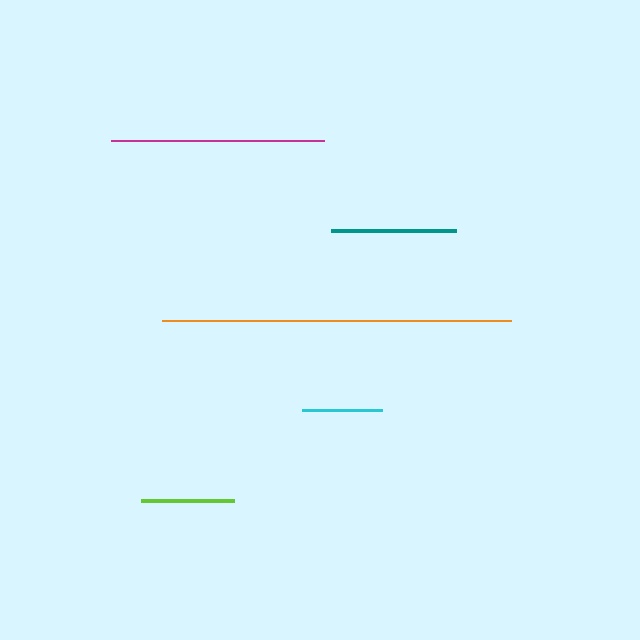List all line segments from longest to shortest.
From longest to shortest: orange, magenta, teal, lime, cyan.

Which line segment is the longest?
The orange line is the longest at approximately 349 pixels.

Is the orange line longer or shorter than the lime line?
The orange line is longer than the lime line.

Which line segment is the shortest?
The cyan line is the shortest at approximately 81 pixels.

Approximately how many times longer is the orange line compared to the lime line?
The orange line is approximately 3.8 times the length of the lime line.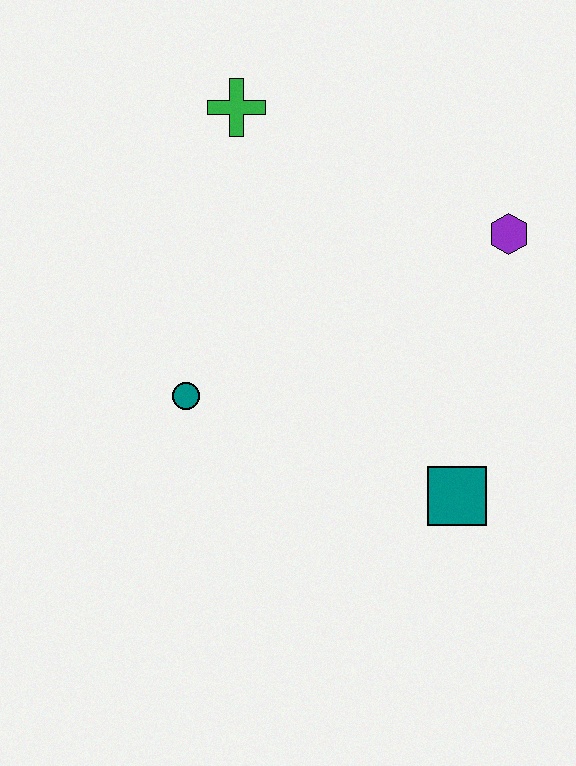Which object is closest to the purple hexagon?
The teal square is closest to the purple hexagon.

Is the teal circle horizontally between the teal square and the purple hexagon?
No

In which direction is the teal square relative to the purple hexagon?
The teal square is below the purple hexagon.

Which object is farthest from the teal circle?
The purple hexagon is farthest from the teal circle.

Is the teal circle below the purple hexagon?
Yes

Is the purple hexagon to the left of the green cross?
No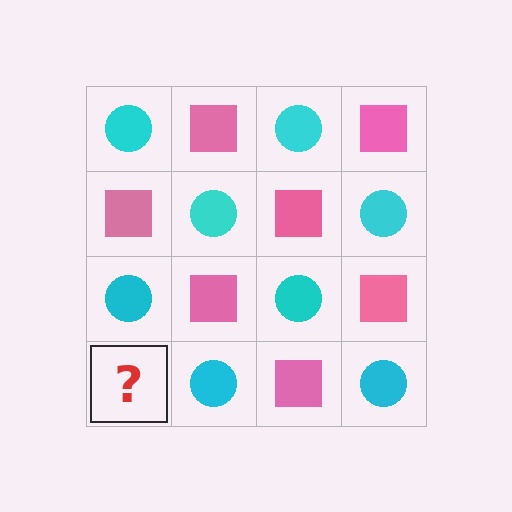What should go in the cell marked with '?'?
The missing cell should contain a pink square.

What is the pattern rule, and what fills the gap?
The rule is that it alternates cyan circle and pink square in a checkerboard pattern. The gap should be filled with a pink square.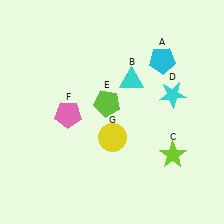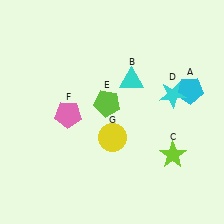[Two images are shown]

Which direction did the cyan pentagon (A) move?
The cyan pentagon (A) moved down.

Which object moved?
The cyan pentagon (A) moved down.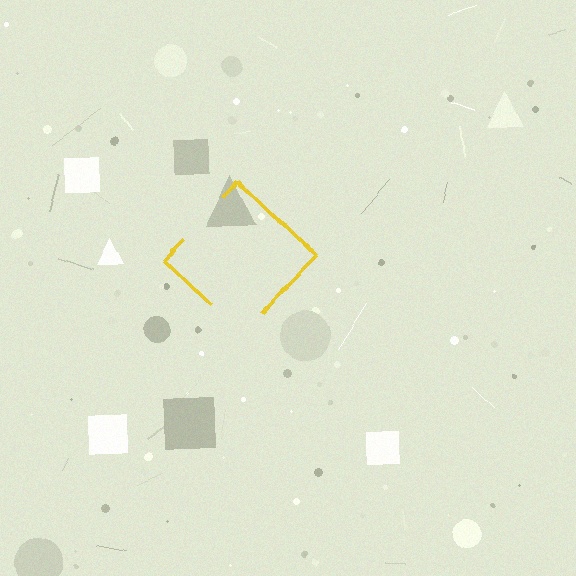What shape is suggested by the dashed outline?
The dashed outline suggests a diamond.